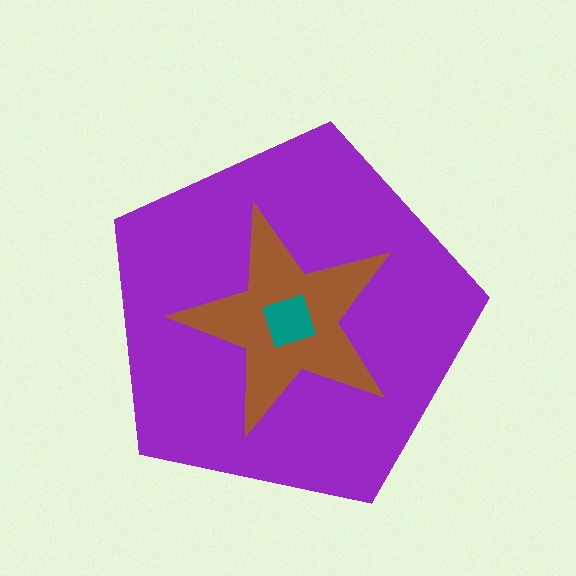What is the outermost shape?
The purple pentagon.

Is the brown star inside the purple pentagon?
Yes.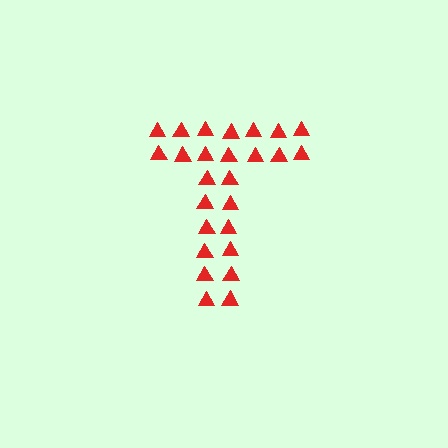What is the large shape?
The large shape is the letter T.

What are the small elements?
The small elements are triangles.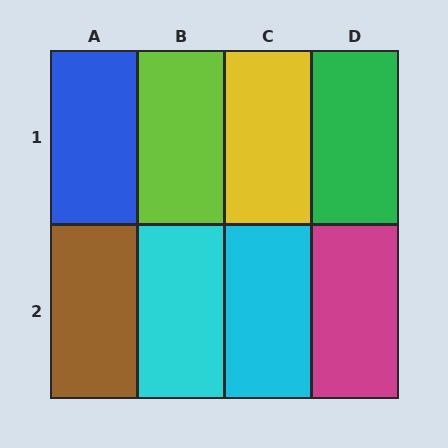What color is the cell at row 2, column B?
Cyan.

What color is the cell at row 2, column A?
Brown.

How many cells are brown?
1 cell is brown.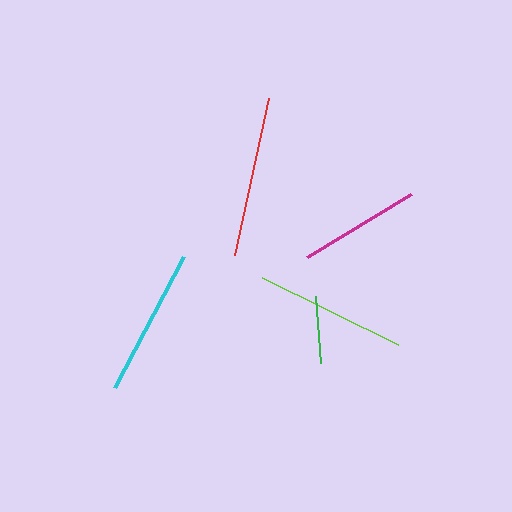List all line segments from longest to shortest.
From longest to shortest: red, lime, cyan, magenta, green.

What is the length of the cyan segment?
The cyan segment is approximately 148 pixels long.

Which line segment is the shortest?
The green line is the shortest at approximately 67 pixels.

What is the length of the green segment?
The green segment is approximately 67 pixels long.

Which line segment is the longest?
The red line is the longest at approximately 160 pixels.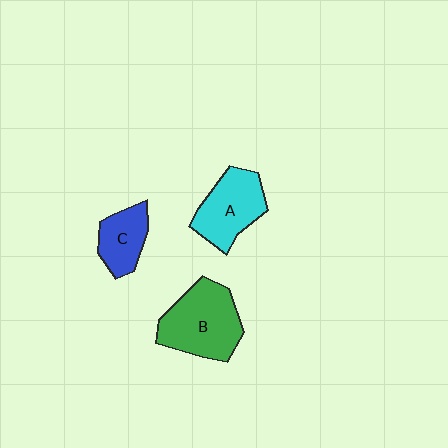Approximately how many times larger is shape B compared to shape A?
Approximately 1.3 times.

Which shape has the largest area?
Shape B (green).